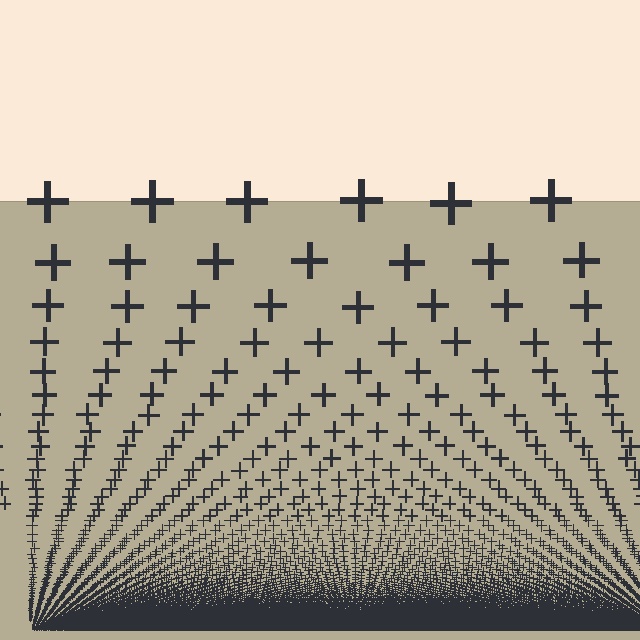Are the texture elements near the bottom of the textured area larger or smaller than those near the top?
Smaller. The gradient is inverted — elements near the bottom are smaller and denser.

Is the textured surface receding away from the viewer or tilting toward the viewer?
The surface appears to tilt toward the viewer. Texture elements get larger and sparser toward the top.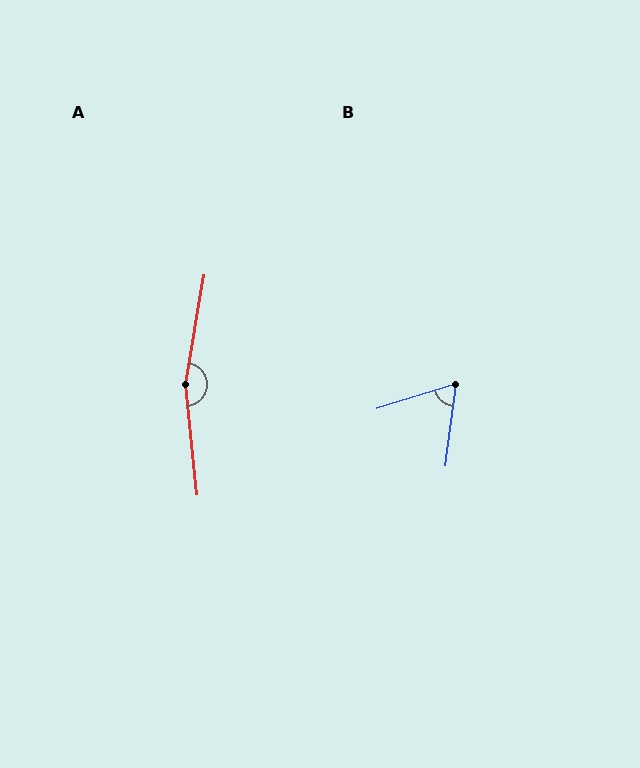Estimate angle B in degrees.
Approximately 65 degrees.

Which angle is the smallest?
B, at approximately 65 degrees.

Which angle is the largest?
A, at approximately 164 degrees.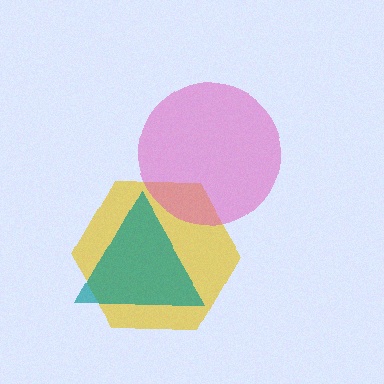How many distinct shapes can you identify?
There are 3 distinct shapes: a yellow hexagon, a pink circle, a teal triangle.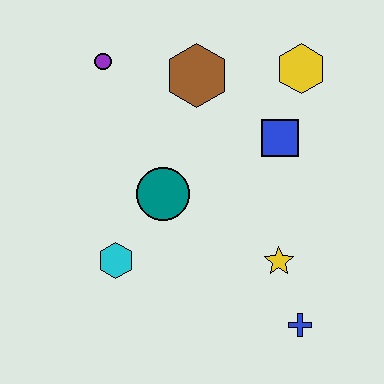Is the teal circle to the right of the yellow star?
No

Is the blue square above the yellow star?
Yes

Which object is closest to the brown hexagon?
The purple circle is closest to the brown hexagon.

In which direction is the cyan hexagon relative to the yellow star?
The cyan hexagon is to the left of the yellow star.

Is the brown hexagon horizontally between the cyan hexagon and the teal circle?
No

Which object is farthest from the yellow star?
The purple circle is farthest from the yellow star.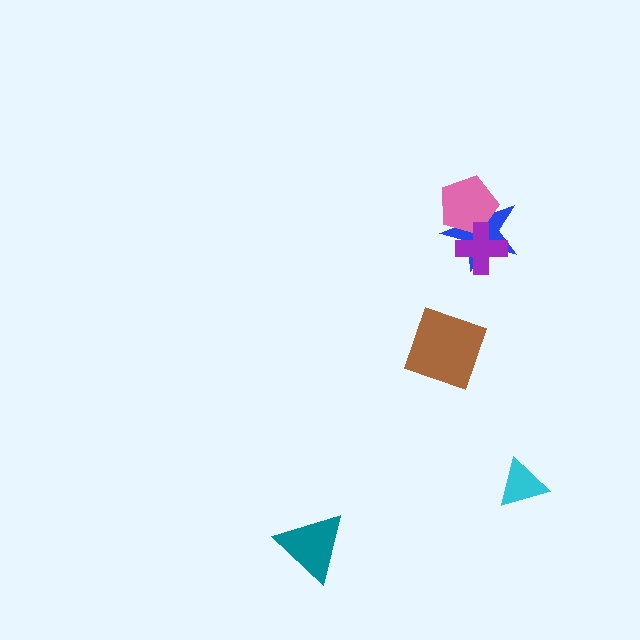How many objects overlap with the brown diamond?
0 objects overlap with the brown diamond.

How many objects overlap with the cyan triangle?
0 objects overlap with the cyan triangle.